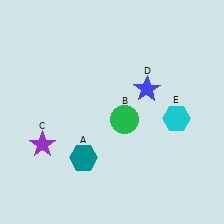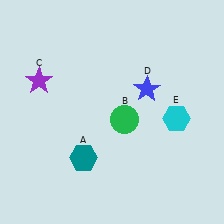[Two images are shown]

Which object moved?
The purple star (C) moved up.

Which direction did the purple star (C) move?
The purple star (C) moved up.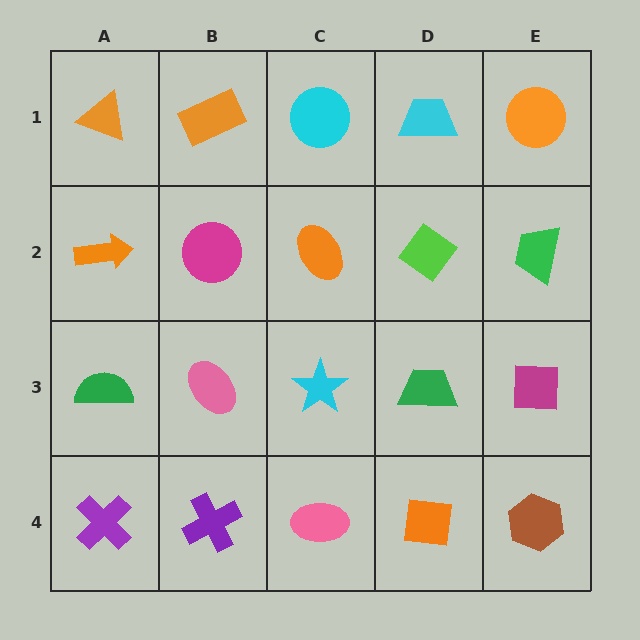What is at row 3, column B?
A pink ellipse.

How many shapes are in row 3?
5 shapes.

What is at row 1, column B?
An orange rectangle.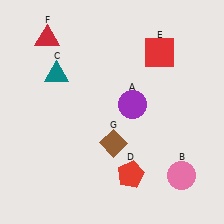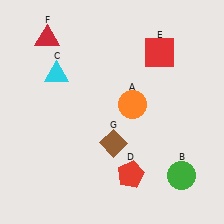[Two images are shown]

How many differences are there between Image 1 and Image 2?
There are 3 differences between the two images.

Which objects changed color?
A changed from purple to orange. B changed from pink to green. C changed from teal to cyan.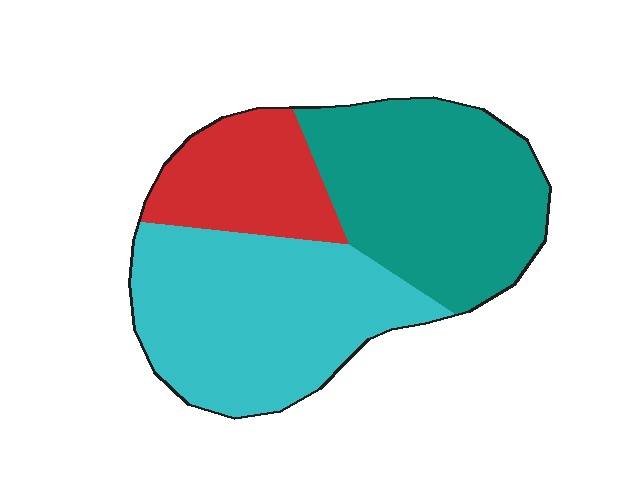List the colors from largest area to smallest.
From largest to smallest: cyan, teal, red.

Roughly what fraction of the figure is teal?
Teal covers around 40% of the figure.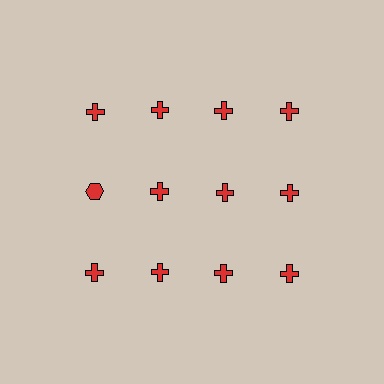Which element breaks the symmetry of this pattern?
The red hexagon in the second row, leftmost column breaks the symmetry. All other shapes are red crosses.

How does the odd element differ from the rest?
It has a different shape: hexagon instead of cross.